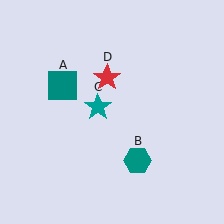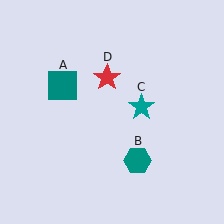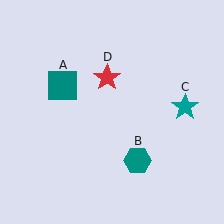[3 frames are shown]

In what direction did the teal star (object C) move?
The teal star (object C) moved right.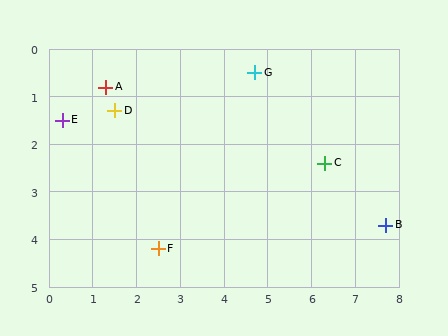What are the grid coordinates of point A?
Point A is at approximately (1.3, 0.8).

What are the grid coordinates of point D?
Point D is at approximately (1.5, 1.3).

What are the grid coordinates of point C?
Point C is at approximately (6.3, 2.4).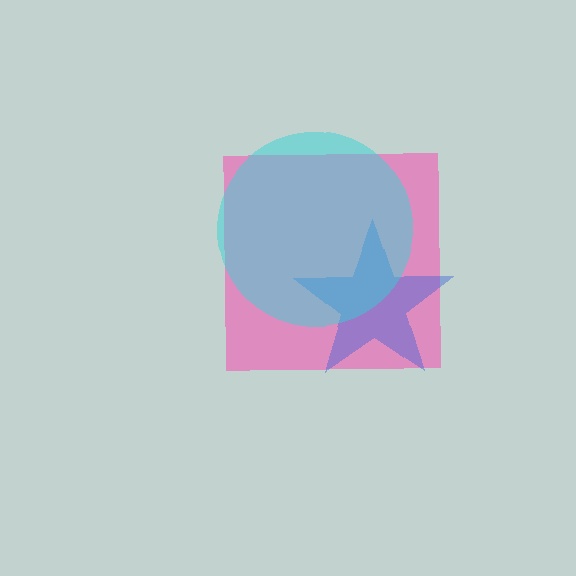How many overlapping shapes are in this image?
There are 3 overlapping shapes in the image.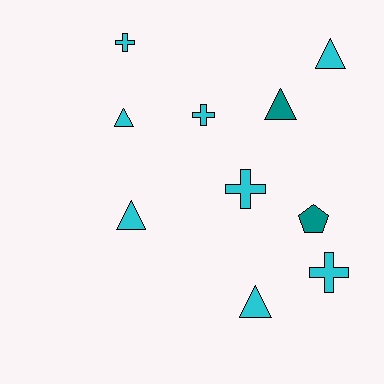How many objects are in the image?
There are 10 objects.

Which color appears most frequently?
Cyan, with 8 objects.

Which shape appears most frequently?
Triangle, with 5 objects.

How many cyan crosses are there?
There are 4 cyan crosses.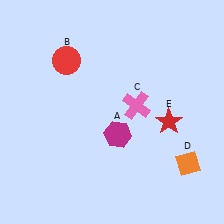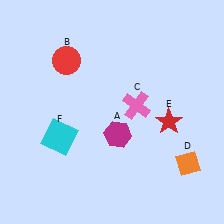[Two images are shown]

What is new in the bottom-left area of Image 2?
A cyan square (F) was added in the bottom-left area of Image 2.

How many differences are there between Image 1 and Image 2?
There is 1 difference between the two images.